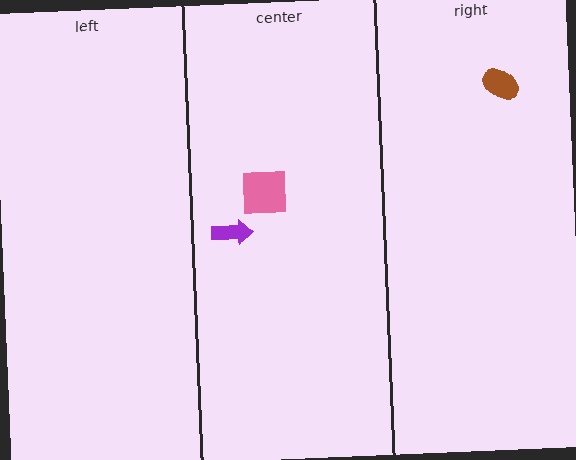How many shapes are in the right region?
1.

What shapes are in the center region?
The pink square, the purple arrow.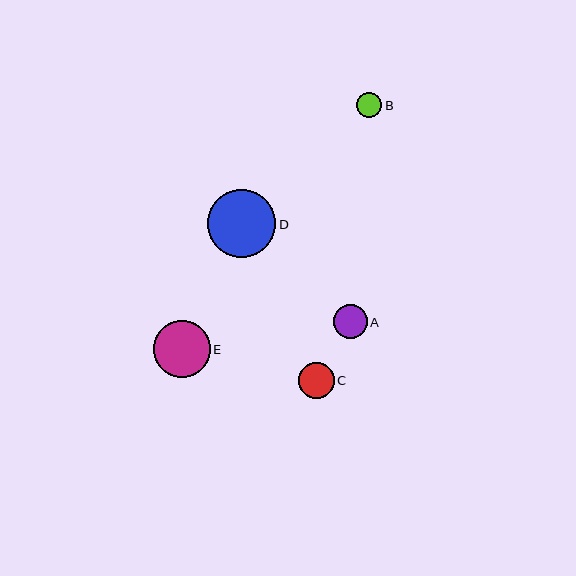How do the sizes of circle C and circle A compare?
Circle C and circle A are approximately the same size.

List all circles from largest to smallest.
From largest to smallest: D, E, C, A, B.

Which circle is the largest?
Circle D is the largest with a size of approximately 68 pixels.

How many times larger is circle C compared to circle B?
Circle C is approximately 1.4 times the size of circle B.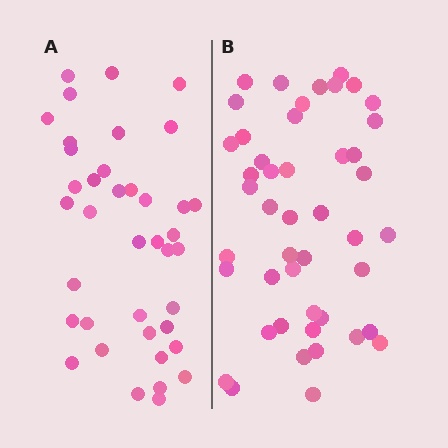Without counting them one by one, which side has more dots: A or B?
Region B (the right region) has more dots.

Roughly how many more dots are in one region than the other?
Region B has roughly 8 or so more dots than region A.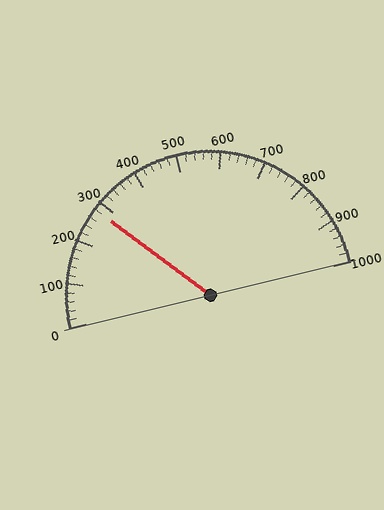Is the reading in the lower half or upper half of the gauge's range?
The reading is in the lower half of the range (0 to 1000).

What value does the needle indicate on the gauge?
The needle indicates approximately 280.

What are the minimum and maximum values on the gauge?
The gauge ranges from 0 to 1000.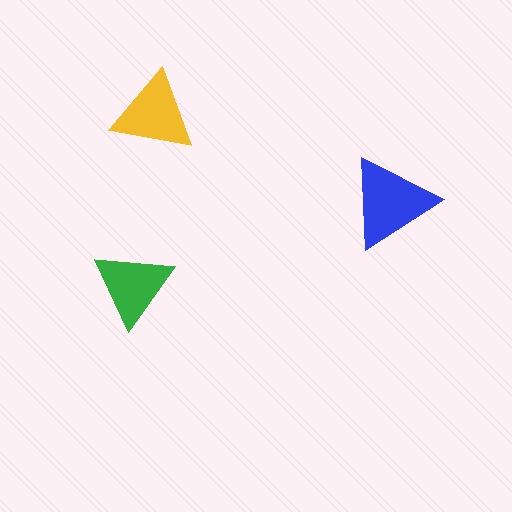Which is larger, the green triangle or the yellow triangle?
The yellow one.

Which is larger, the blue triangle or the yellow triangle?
The blue one.